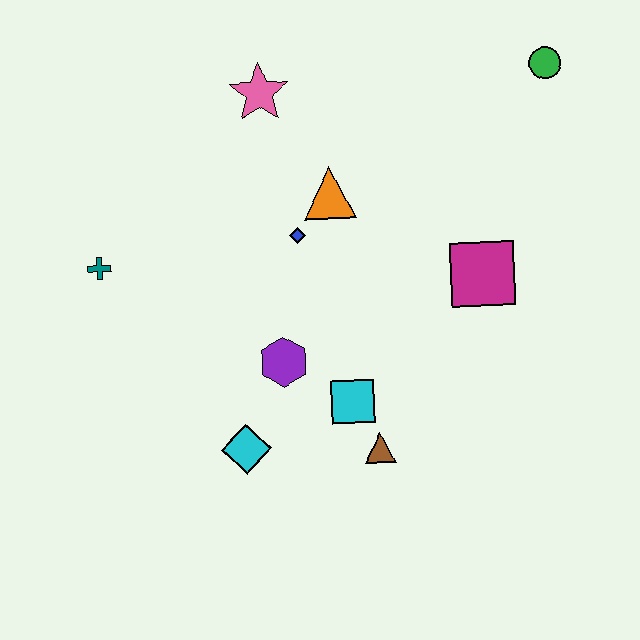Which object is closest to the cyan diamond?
The purple hexagon is closest to the cyan diamond.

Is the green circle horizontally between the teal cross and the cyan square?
No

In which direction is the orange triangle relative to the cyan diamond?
The orange triangle is above the cyan diamond.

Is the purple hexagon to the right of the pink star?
Yes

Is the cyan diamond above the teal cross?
No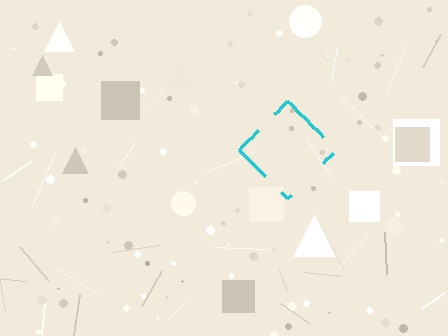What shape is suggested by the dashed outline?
The dashed outline suggests a diamond.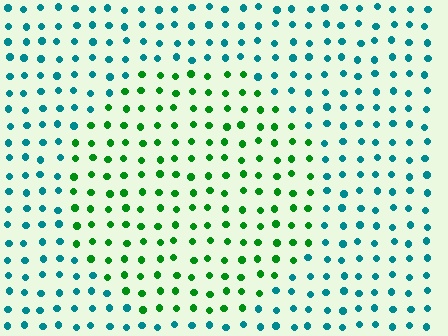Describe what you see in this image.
The image is filled with small teal elements in a uniform arrangement. A circle-shaped region is visible where the elements are tinted to a slightly different hue, forming a subtle color boundary.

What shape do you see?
I see a circle.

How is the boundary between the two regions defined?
The boundary is defined purely by a slight shift in hue (about 55 degrees). Spacing, size, and orientation are identical on both sides.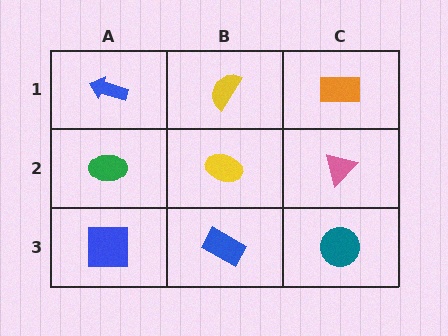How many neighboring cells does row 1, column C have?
2.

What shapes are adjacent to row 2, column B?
A yellow semicircle (row 1, column B), a blue rectangle (row 3, column B), a green ellipse (row 2, column A), a pink triangle (row 2, column C).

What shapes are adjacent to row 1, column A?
A green ellipse (row 2, column A), a yellow semicircle (row 1, column B).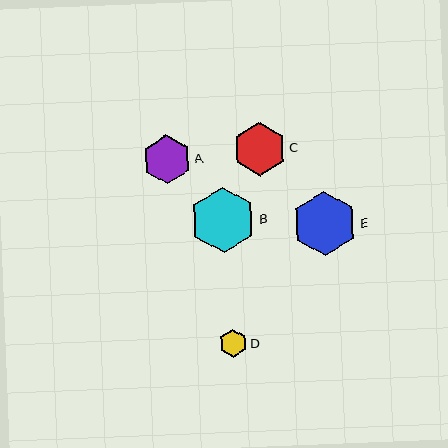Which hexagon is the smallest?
Hexagon D is the smallest with a size of approximately 28 pixels.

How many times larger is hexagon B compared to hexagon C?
Hexagon B is approximately 1.2 times the size of hexagon C.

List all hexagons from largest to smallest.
From largest to smallest: B, E, C, A, D.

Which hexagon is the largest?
Hexagon B is the largest with a size of approximately 66 pixels.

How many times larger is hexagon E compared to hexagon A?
Hexagon E is approximately 1.3 times the size of hexagon A.